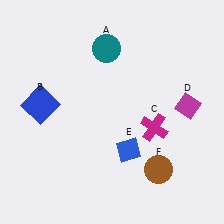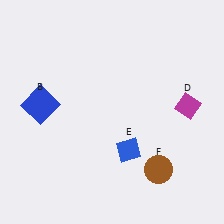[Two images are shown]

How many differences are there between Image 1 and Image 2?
There are 2 differences between the two images.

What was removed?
The teal circle (A), the magenta cross (C) were removed in Image 2.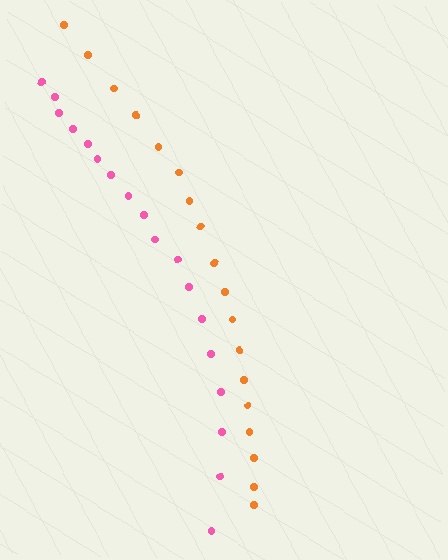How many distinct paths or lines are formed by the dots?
There are 2 distinct paths.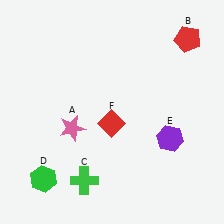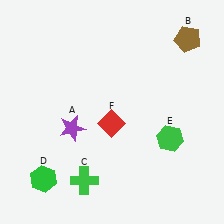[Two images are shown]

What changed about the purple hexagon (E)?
In Image 1, E is purple. In Image 2, it changed to green.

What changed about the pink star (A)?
In Image 1, A is pink. In Image 2, it changed to purple.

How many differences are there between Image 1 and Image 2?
There are 3 differences between the two images.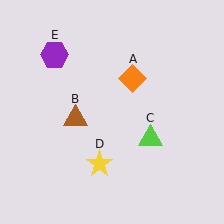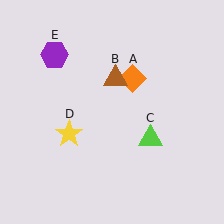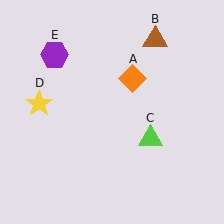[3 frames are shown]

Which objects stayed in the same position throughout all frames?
Orange diamond (object A) and lime triangle (object C) and purple hexagon (object E) remained stationary.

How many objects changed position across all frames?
2 objects changed position: brown triangle (object B), yellow star (object D).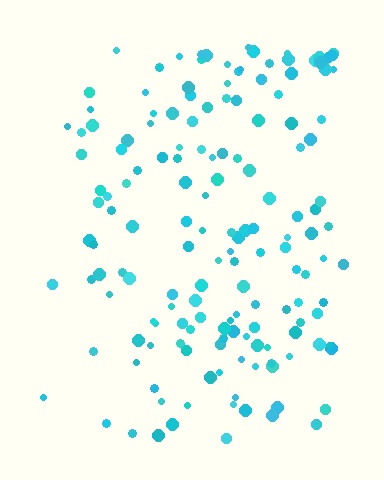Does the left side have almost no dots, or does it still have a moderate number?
Still a moderate number, just noticeably fewer than the right.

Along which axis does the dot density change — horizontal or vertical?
Horizontal.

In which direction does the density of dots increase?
From left to right, with the right side densest.